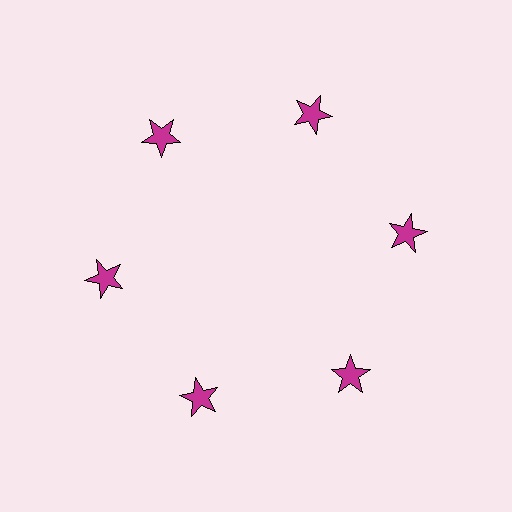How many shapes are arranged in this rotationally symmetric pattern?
There are 6 shapes, arranged in 6 groups of 1.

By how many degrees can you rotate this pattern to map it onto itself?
The pattern maps onto itself every 60 degrees of rotation.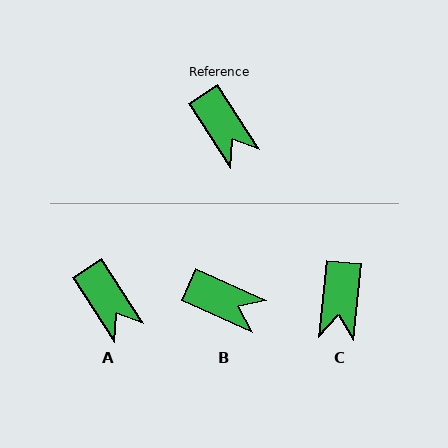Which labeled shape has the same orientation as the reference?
A.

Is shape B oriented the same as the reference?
No, it is off by about 33 degrees.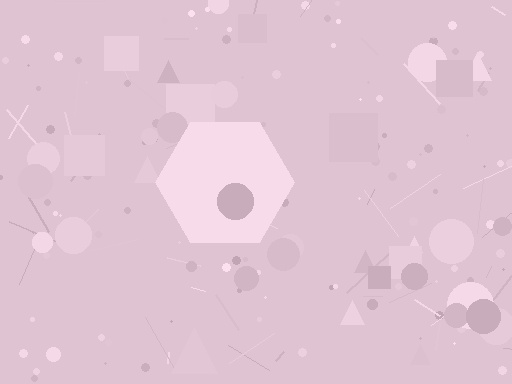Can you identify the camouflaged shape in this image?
The camouflaged shape is a hexagon.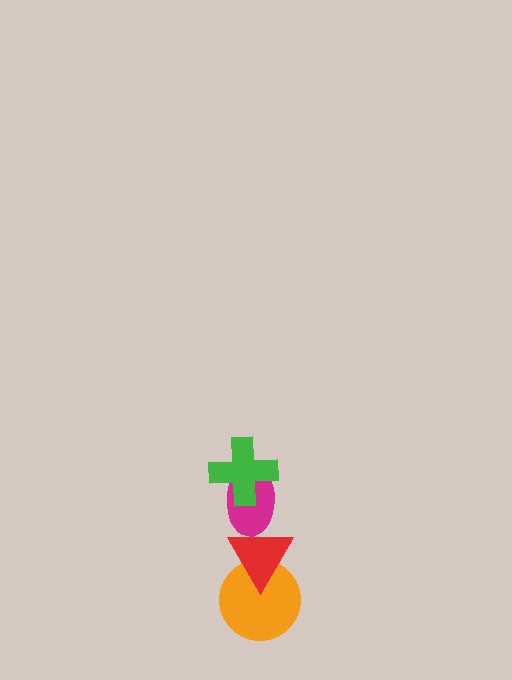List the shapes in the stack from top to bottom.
From top to bottom: the green cross, the magenta ellipse, the red triangle, the orange circle.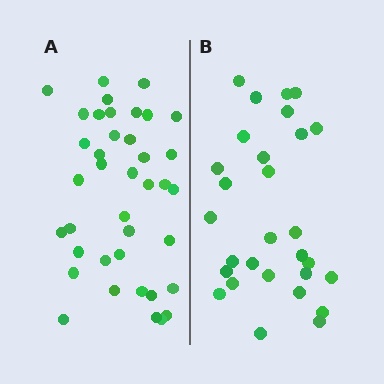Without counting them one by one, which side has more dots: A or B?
Region A (the left region) has more dots.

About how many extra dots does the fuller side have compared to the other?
Region A has roughly 10 or so more dots than region B.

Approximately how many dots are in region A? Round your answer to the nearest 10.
About 40 dots. (The exact count is 39, which rounds to 40.)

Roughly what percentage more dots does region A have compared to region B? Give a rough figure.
About 35% more.